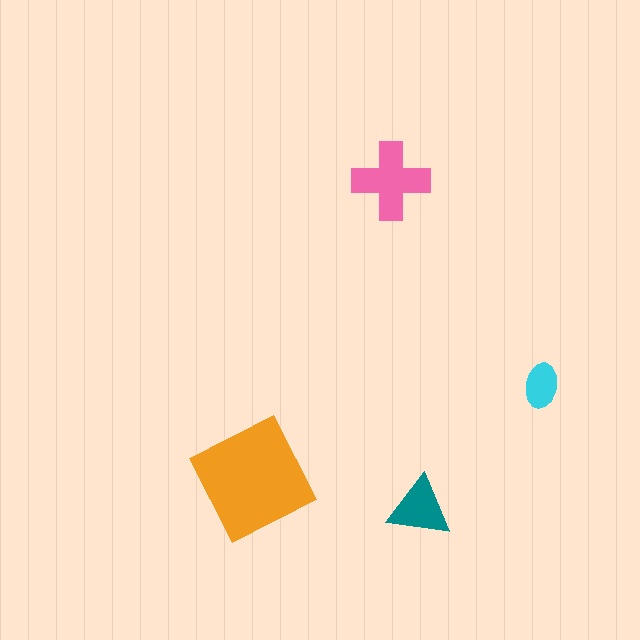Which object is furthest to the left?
The orange square is leftmost.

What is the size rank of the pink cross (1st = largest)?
2nd.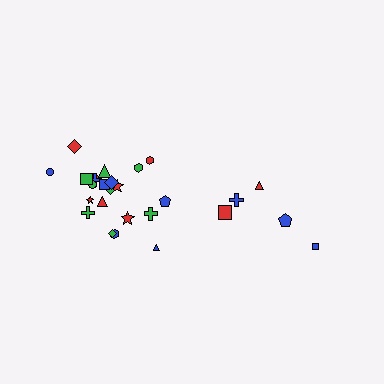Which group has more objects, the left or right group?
The left group.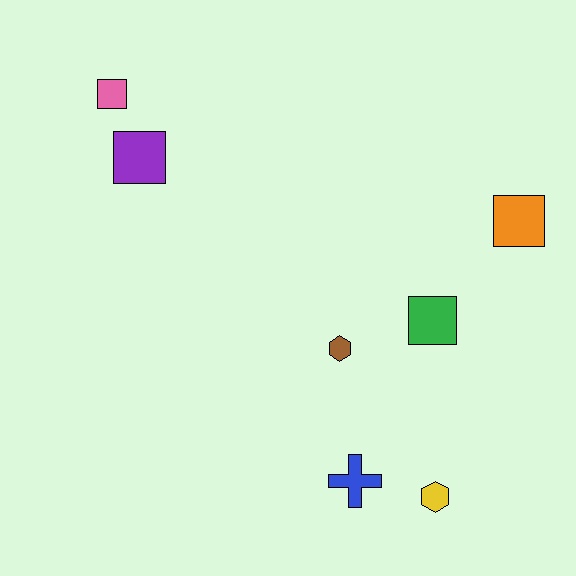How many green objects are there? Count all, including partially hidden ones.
There is 1 green object.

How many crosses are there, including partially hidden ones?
There is 1 cross.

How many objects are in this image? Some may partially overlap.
There are 7 objects.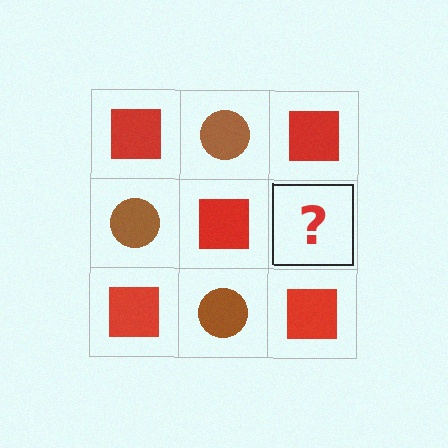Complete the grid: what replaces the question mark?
The question mark should be replaced with a brown circle.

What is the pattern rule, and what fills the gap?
The rule is that it alternates red square and brown circle in a checkerboard pattern. The gap should be filled with a brown circle.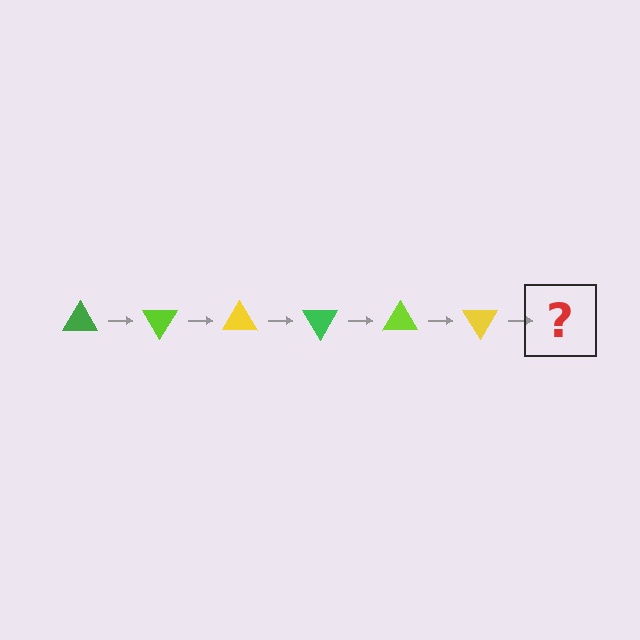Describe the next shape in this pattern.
It should be a green triangle, rotated 360 degrees from the start.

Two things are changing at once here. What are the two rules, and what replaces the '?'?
The two rules are that it rotates 60 degrees each step and the color cycles through green, lime, and yellow. The '?' should be a green triangle, rotated 360 degrees from the start.